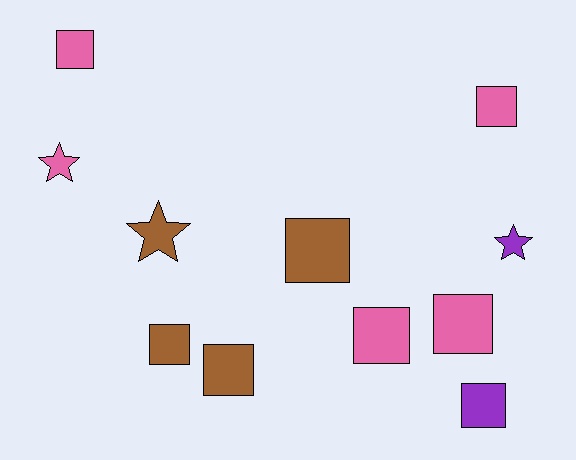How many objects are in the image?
There are 11 objects.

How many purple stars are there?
There is 1 purple star.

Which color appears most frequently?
Pink, with 5 objects.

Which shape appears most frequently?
Square, with 8 objects.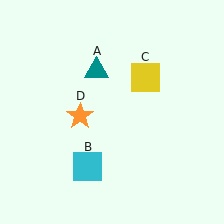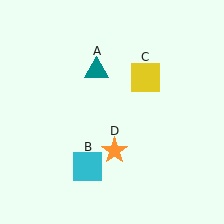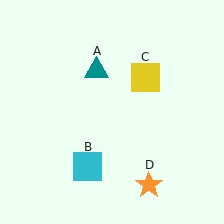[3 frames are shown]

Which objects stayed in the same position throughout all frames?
Teal triangle (object A) and cyan square (object B) and yellow square (object C) remained stationary.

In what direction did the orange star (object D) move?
The orange star (object D) moved down and to the right.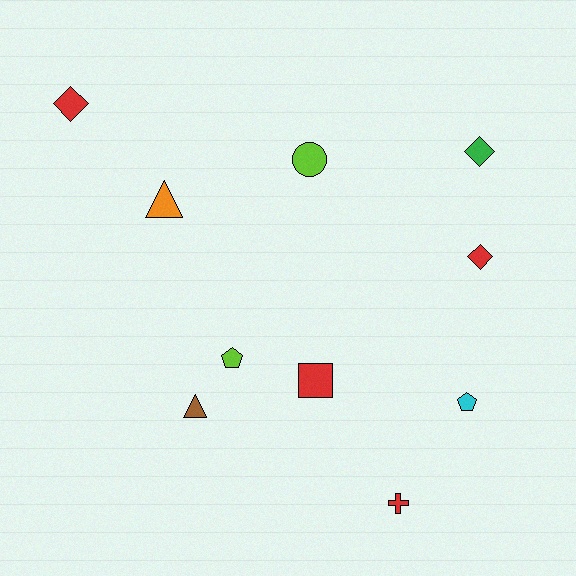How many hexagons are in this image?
There are no hexagons.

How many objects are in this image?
There are 10 objects.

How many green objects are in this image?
There is 1 green object.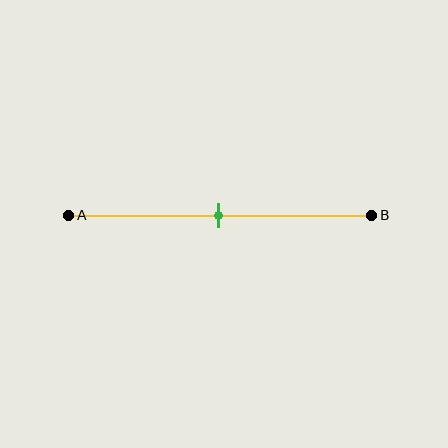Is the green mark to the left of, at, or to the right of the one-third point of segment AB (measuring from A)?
The green mark is to the right of the one-third point of segment AB.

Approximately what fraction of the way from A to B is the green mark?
The green mark is approximately 50% of the way from A to B.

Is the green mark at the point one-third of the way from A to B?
No, the mark is at about 50% from A, not at the 33% one-third point.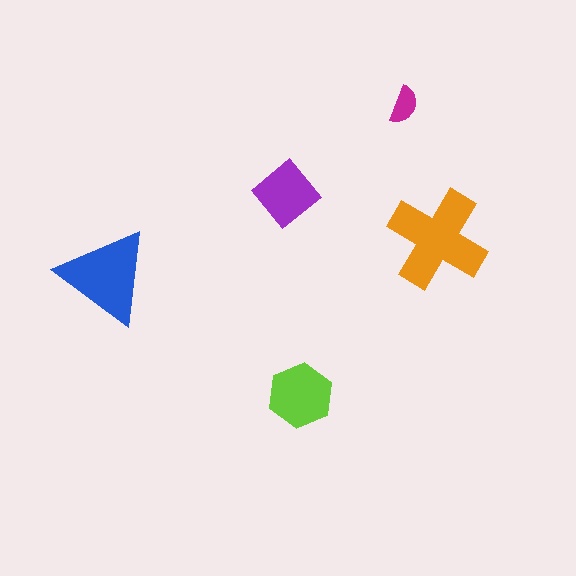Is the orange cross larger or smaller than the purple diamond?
Larger.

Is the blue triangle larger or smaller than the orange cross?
Smaller.